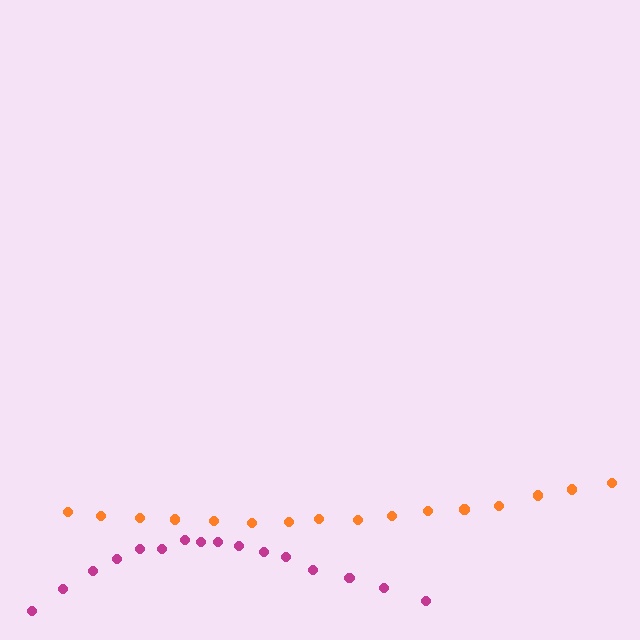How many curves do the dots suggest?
There are 2 distinct paths.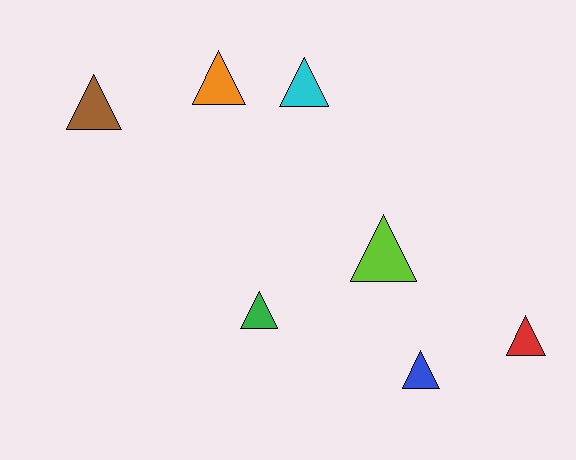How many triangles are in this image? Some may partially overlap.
There are 7 triangles.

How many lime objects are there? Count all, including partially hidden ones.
There is 1 lime object.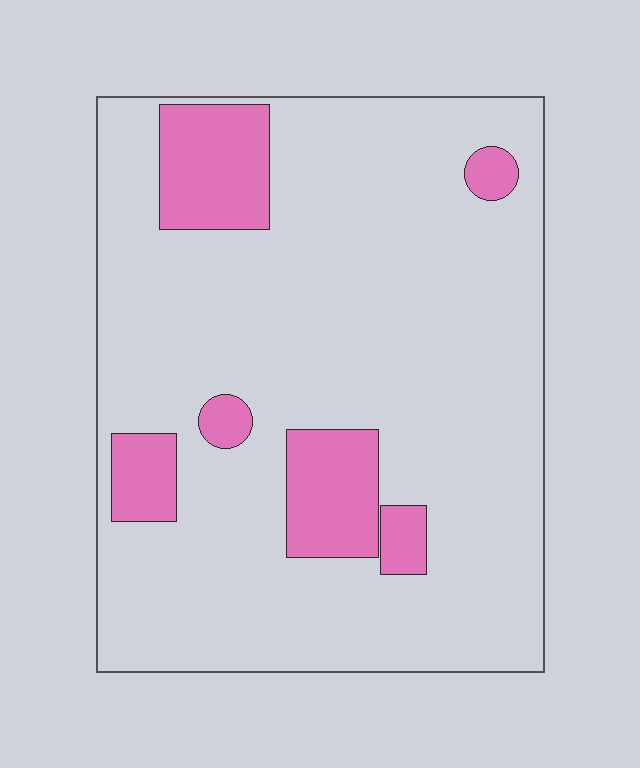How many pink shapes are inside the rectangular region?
6.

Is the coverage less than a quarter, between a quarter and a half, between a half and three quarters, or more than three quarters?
Less than a quarter.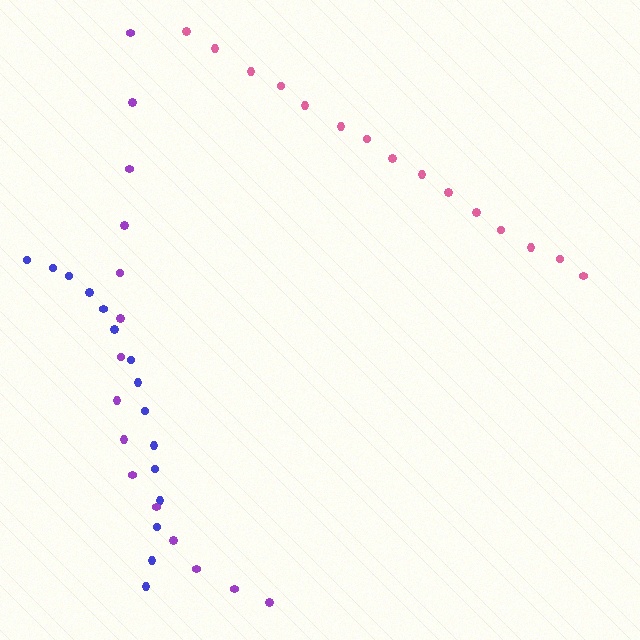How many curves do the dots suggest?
There are 3 distinct paths.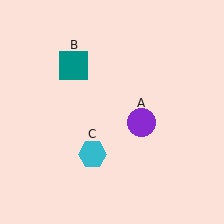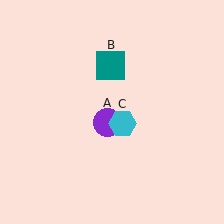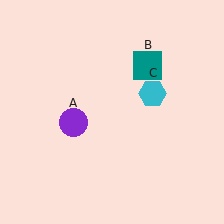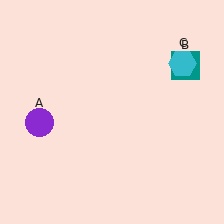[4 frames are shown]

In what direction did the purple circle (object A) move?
The purple circle (object A) moved left.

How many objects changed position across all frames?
3 objects changed position: purple circle (object A), teal square (object B), cyan hexagon (object C).